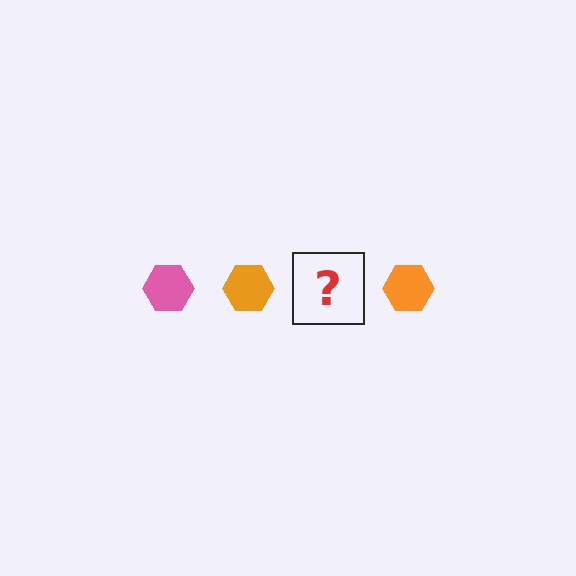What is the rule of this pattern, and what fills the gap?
The rule is that the pattern cycles through pink, orange hexagons. The gap should be filled with a pink hexagon.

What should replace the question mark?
The question mark should be replaced with a pink hexagon.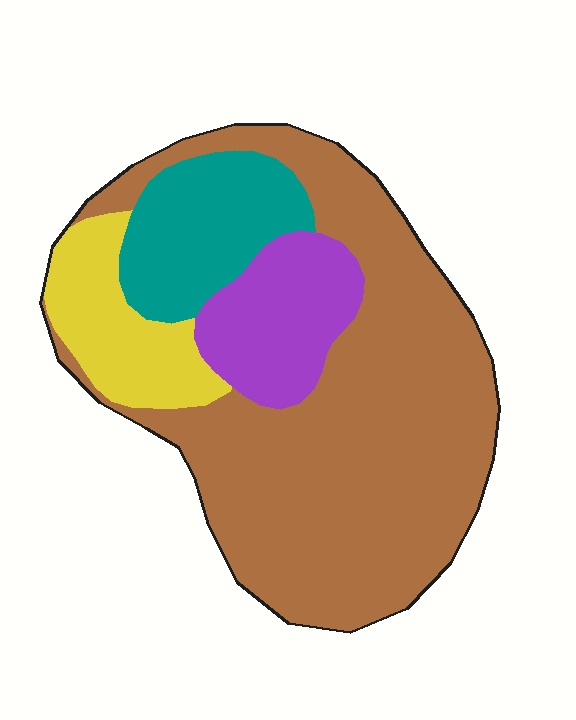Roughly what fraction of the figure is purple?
Purple covers around 15% of the figure.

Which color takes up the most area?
Brown, at roughly 60%.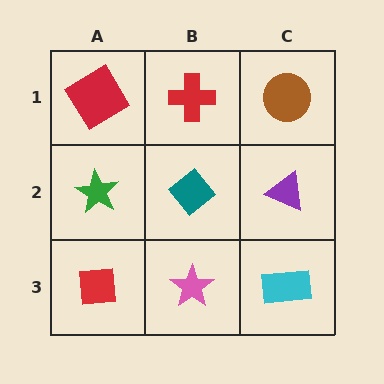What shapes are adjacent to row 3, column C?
A purple triangle (row 2, column C), a pink star (row 3, column B).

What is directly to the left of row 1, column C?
A red cross.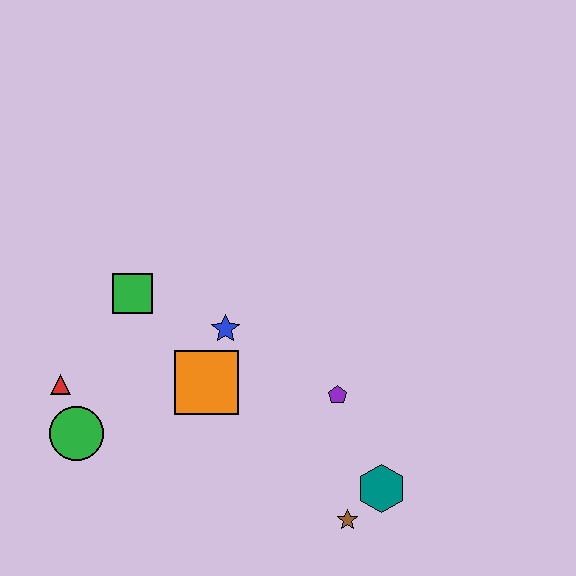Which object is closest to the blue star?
The orange square is closest to the blue star.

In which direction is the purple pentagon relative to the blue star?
The purple pentagon is to the right of the blue star.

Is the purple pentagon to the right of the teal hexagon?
No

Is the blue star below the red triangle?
No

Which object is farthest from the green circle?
The teal hexagon is farthest from the green circle.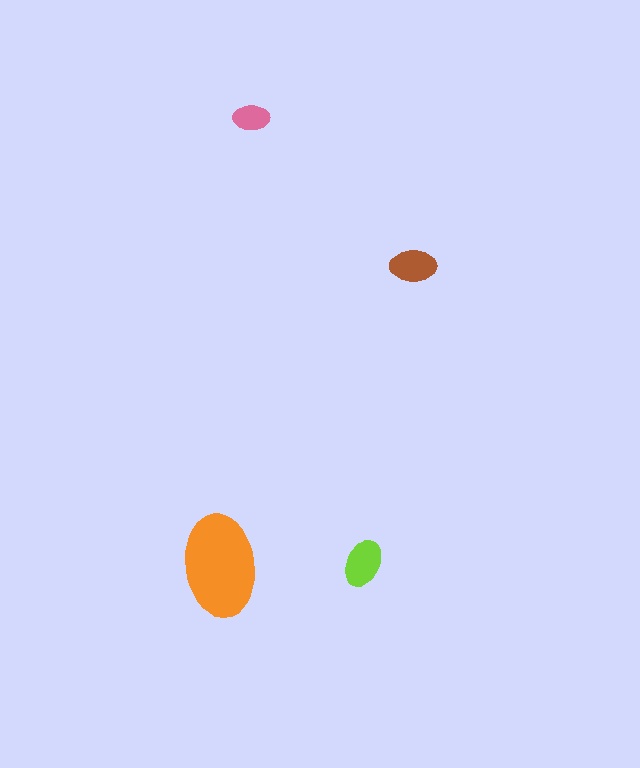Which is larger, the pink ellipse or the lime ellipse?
The lime one.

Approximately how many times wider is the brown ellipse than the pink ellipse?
About 1.5 times wider.